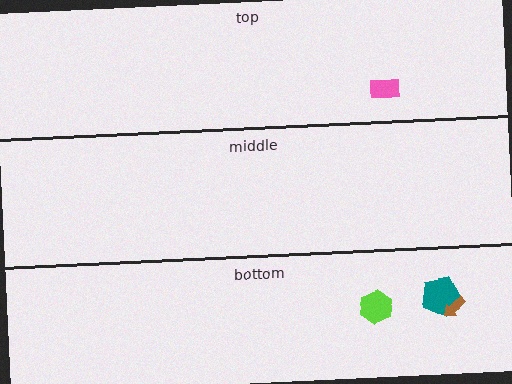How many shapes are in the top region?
1.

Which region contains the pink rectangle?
The top region.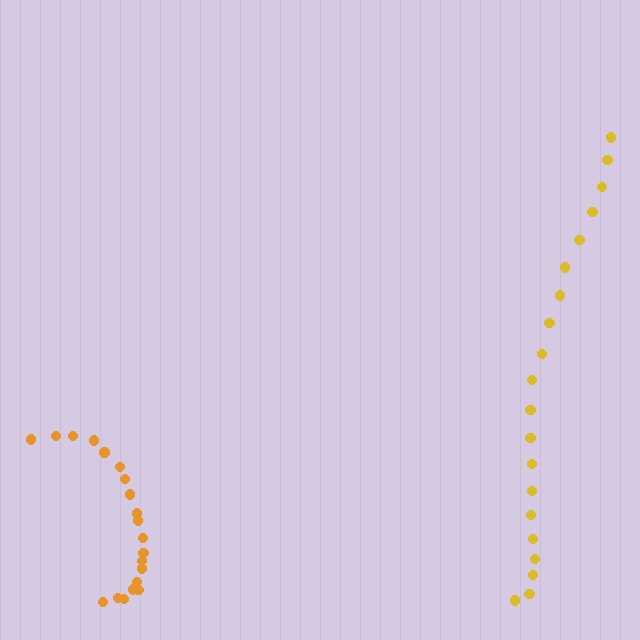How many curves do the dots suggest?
There are 2 distinct paths.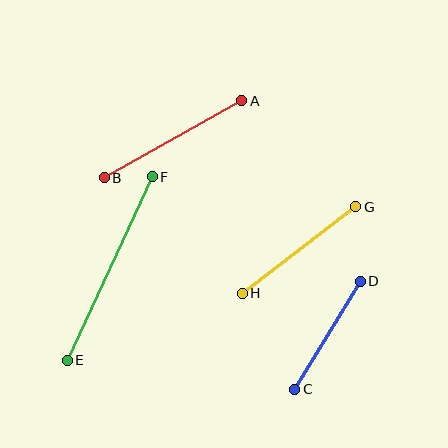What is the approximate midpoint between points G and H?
The midpoint is at approximately (299, 250) pixels.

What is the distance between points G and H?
The distance is approximately 143 pixels.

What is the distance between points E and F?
The distance is approximately 202 pixels.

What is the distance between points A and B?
The distance is approximately 157 pixels.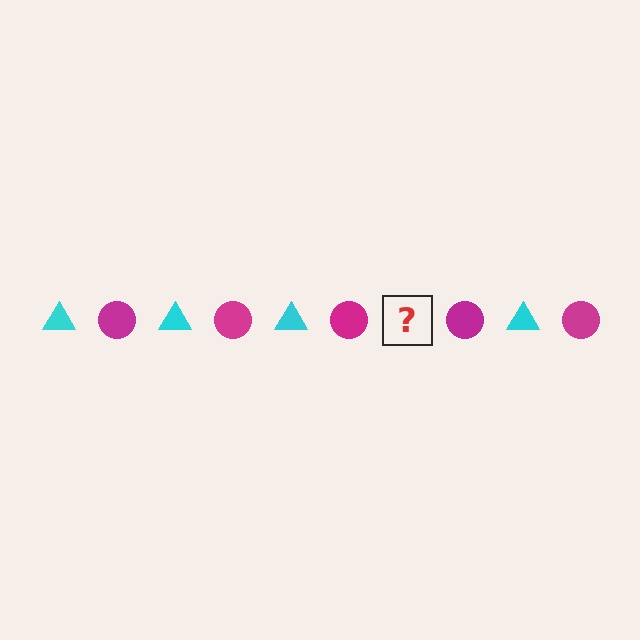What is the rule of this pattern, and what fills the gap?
The rule is that the pattern alternates between cyan triangle and magenta circle. The gap should be filled with a cyan triangle.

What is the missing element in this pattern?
The missing element is a cyan triangle.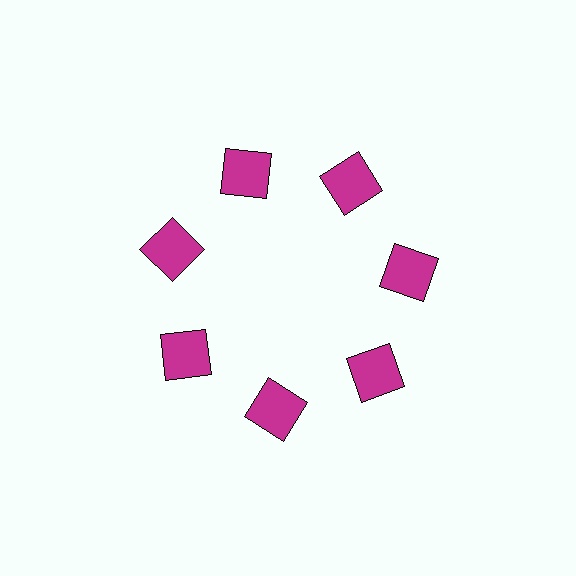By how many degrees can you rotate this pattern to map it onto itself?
The pattern maps onto itself every 51 degrees of rotation.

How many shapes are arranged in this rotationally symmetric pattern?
There are 7 shapes, arranged in 7 groups of 1.